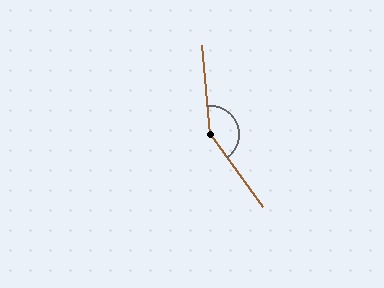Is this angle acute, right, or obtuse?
It is obtuse.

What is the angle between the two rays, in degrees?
Approximately 149 degrees.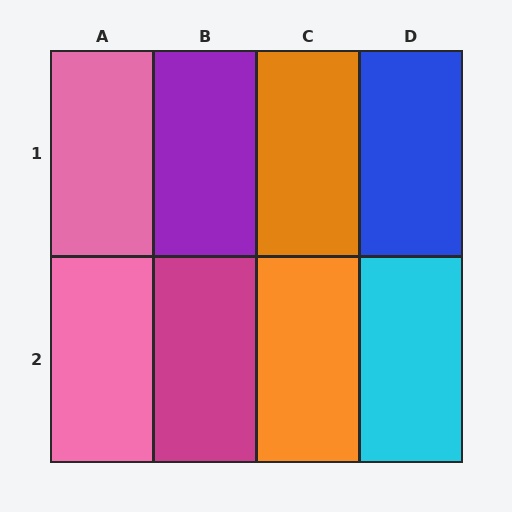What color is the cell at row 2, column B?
Magenta.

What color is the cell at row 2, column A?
Pink.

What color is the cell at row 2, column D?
Cyan.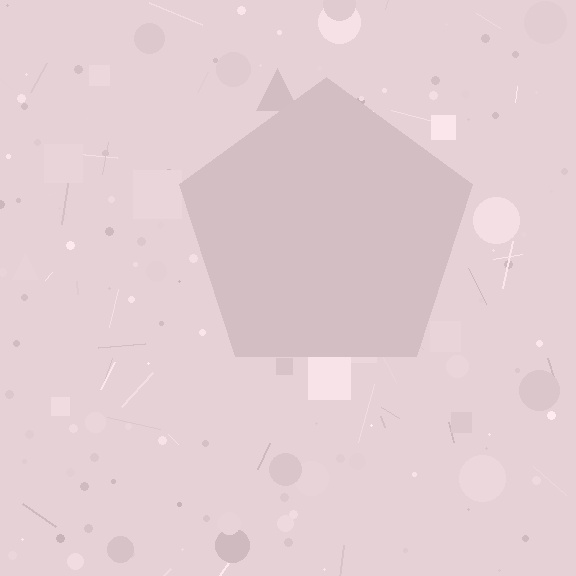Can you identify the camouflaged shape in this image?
The camouflaged shape is a pentagon.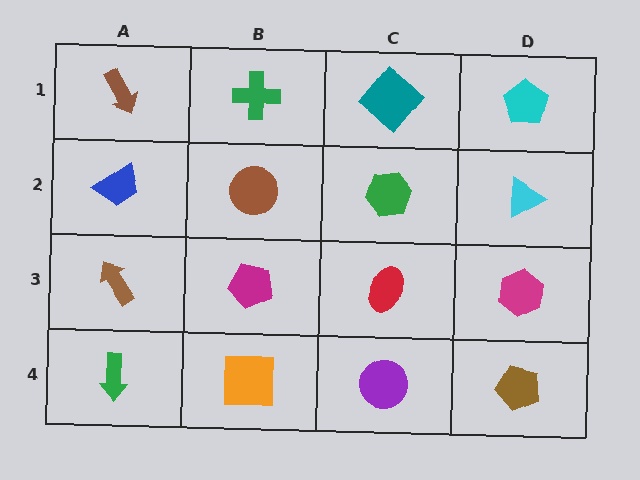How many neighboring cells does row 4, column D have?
2.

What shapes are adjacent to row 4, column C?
A red ellipse (row 3, column C), an orange square (row 4, column B), a brown pentagon (row 4, column D).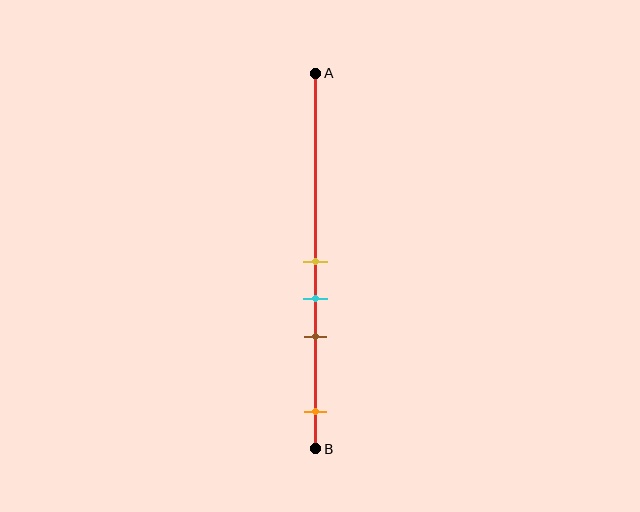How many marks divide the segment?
There are 4 marks dividing the segment.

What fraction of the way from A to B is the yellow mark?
The yellow mark is approximately 50% (0.5) of the way from A to B.